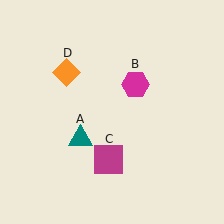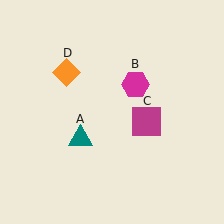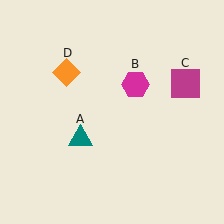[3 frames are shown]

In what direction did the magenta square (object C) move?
The magenta square (object C) moved up and to the right.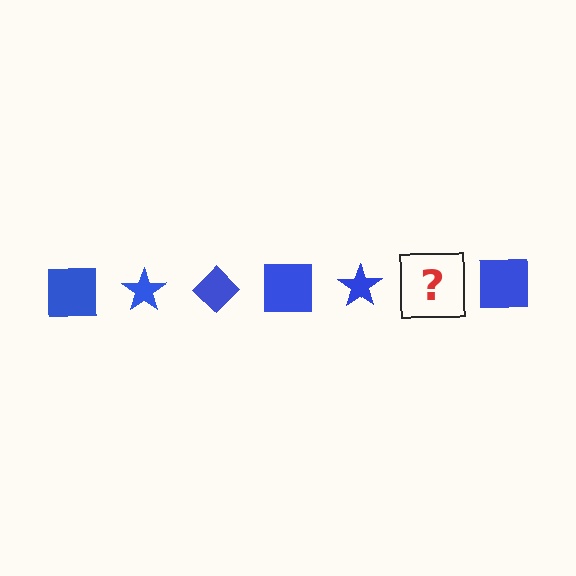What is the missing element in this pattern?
The missing element is a blue diamond.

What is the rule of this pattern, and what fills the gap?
The rule is that the pattern cycles through square, star, diamond shapes in blue. The gap should be filled with a blue diamond.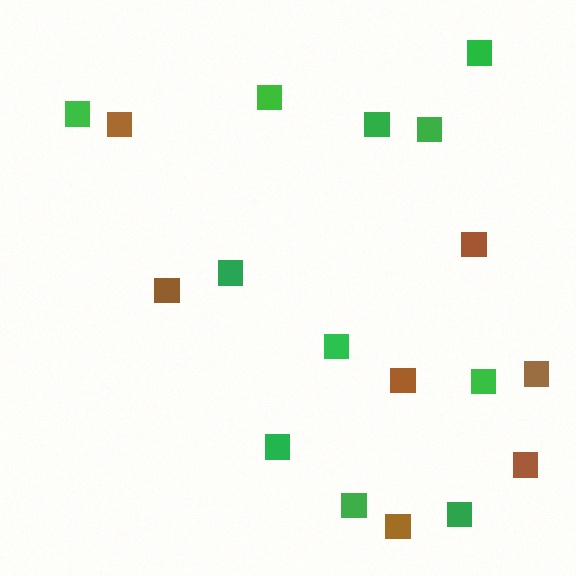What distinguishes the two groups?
There are 2 groups: one group of brown squares (7) and one group of green squares (11).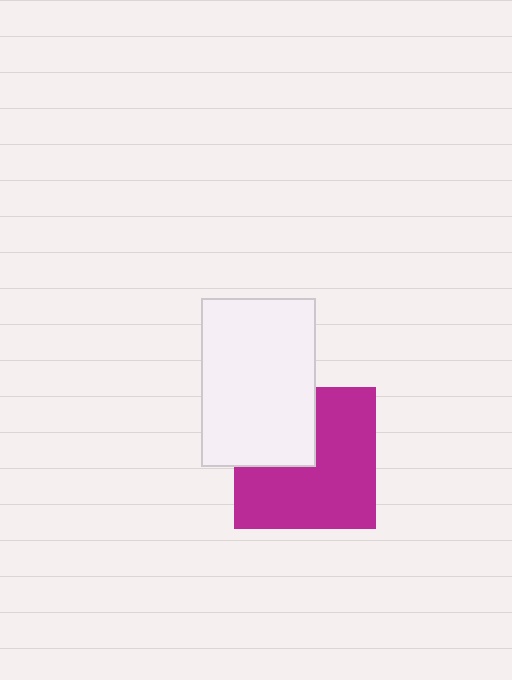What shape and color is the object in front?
The object in front is a white rectangle.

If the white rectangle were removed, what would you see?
You would see the complete magenta square.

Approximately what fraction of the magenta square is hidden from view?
Roughly 33% of the magenta square is hidden behind the white rectangle.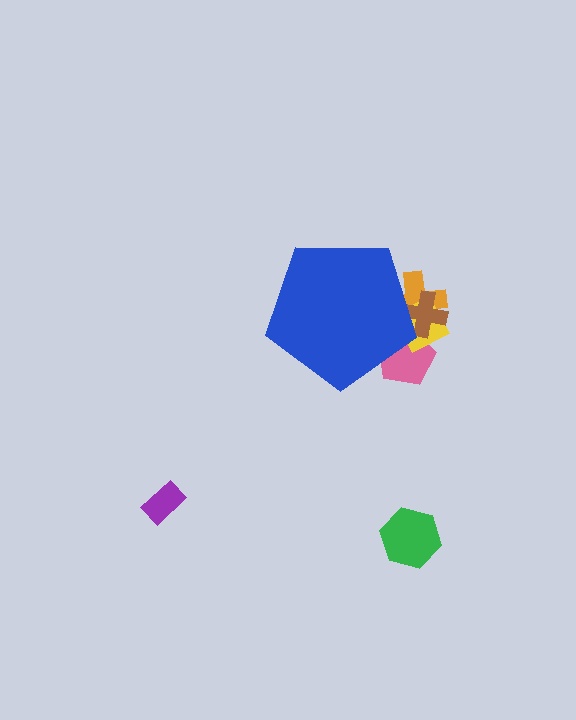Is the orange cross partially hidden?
Yes, the orange cross is partially hidden behind the blue pentagon.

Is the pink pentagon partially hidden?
Yes, the pink pentagon is partially hidden behind the blue pentagon.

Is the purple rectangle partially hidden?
No, the purple rectangle is fully visible.